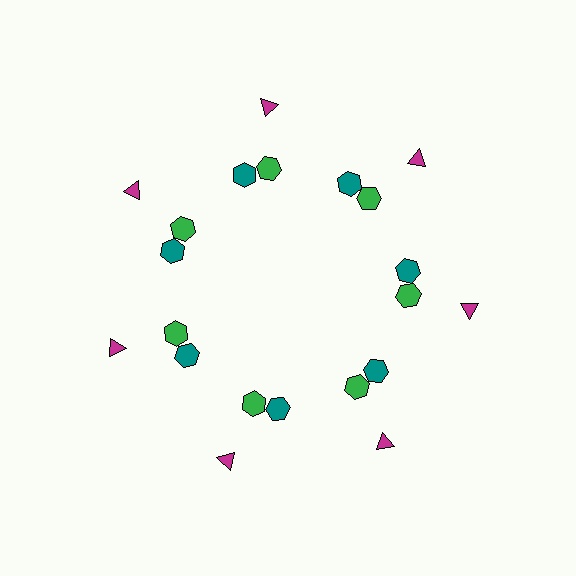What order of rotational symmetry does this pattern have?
This pattern has 7-fold rotational symmetry.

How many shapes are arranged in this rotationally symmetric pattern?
There are 21 shapes, arranged in 7 groups of 3.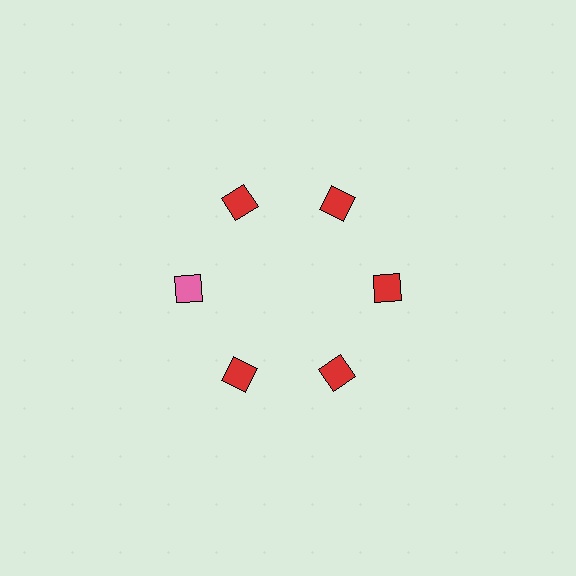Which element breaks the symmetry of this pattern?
The pink diamond at roughly the 9 o'clock position breaks the symmetry. All other shapes are red diamonds.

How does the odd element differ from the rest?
It has a different color: pink instead of red.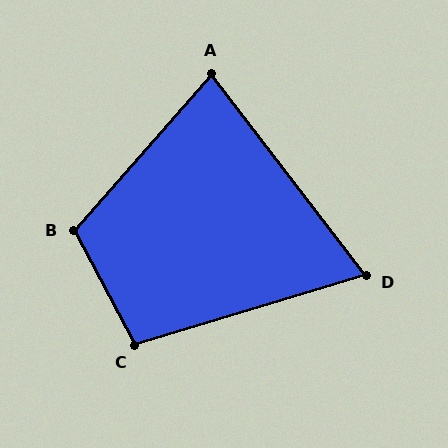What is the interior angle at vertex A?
Approximately 79 degrees (acute).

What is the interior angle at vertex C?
Approximately 101 degrees (obtuse).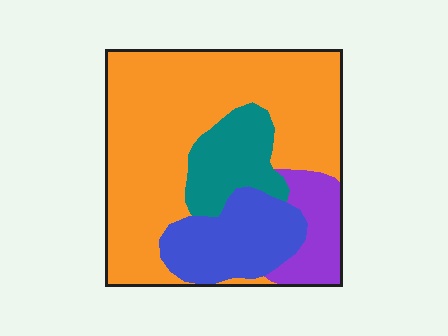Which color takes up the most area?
Orange, at roughly 60%.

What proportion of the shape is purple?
Purple covers roughly 10% of the shape.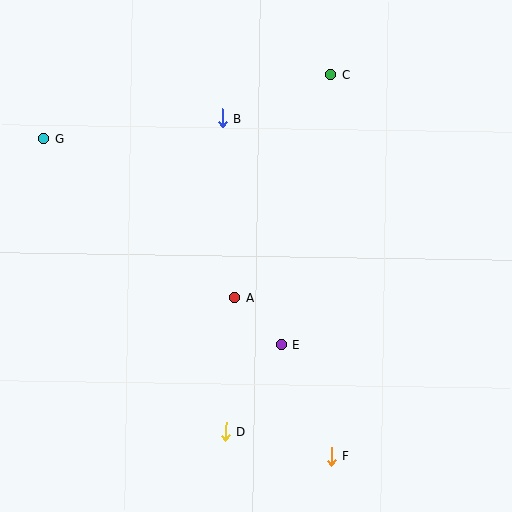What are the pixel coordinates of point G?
Point G is at (44, 139).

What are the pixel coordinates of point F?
Point F is at (331, 456).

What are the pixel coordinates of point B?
Point B is at (223, 118).